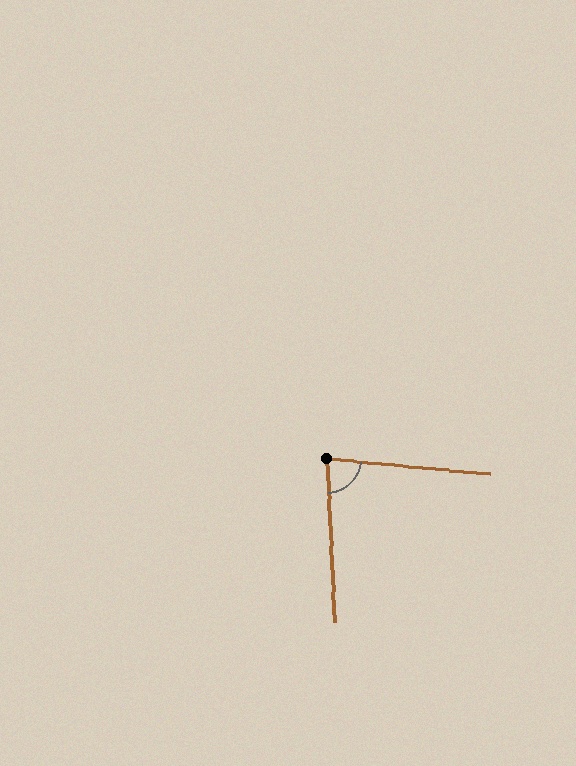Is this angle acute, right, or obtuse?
It is acute.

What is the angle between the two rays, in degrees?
Approximately 82 degrees.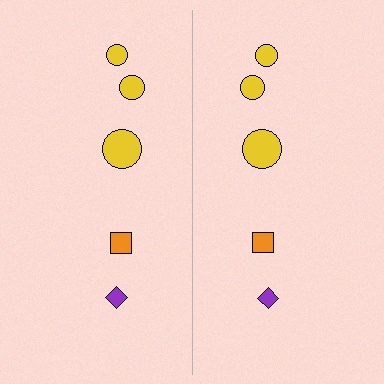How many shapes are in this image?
There are 10 shapes in this image.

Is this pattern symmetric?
Yes, this pattern has bilateral (reflection) symmetry.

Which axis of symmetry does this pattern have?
The pattern has a vertical axis of symmetry running through the center of the image.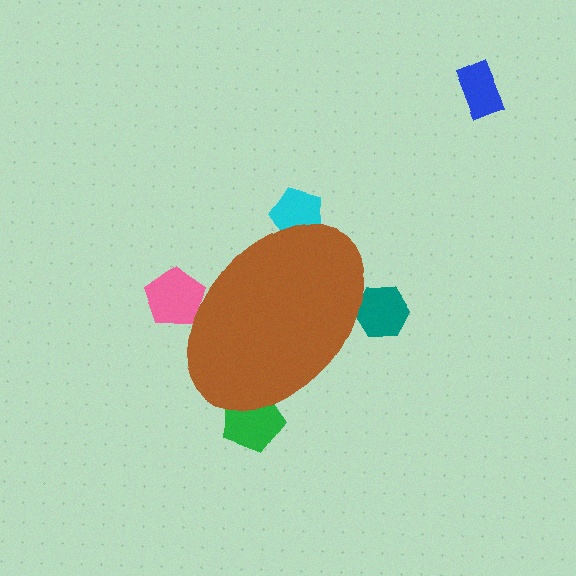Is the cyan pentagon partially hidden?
Yes, the cyan pentagon is partially hidden behind the brown ellipse.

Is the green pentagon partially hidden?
Yes, the green pentagon is partially hidden behind the brown ellipse.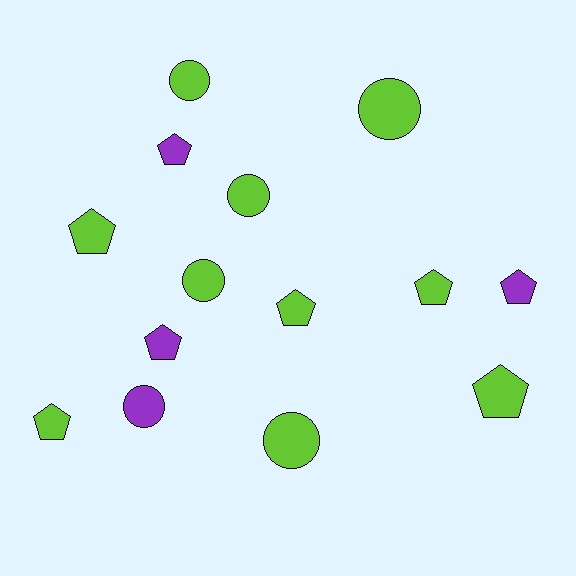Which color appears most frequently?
Lime, with 10 objects.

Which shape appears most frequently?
Pentagon, with 8 objects.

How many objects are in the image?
There are 14 objects.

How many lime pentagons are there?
There are 5 lime pentagons.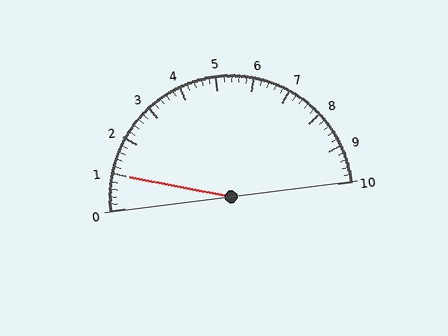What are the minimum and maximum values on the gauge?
The gauge ranges from 0 to 10.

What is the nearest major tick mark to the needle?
The nearest major tick mark is 1.